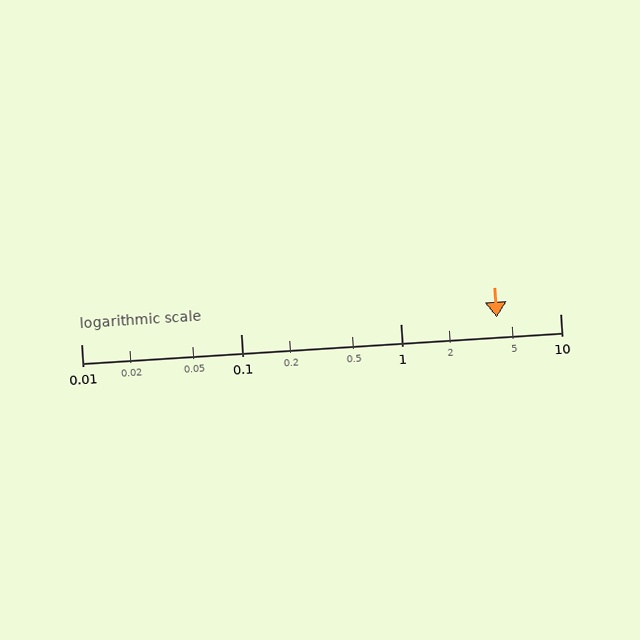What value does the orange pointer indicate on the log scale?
The pointer indicates approximately 4.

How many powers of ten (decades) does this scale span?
The scale spans 3 decades, from 0.01 to 10.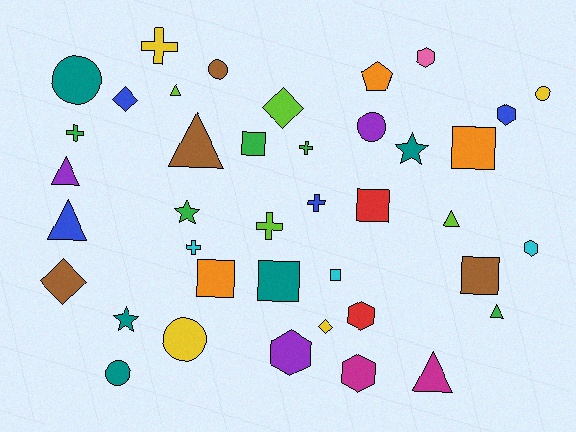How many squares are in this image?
There are 7 squares.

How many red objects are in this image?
There are 2 red objects.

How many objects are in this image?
There are 40 objects.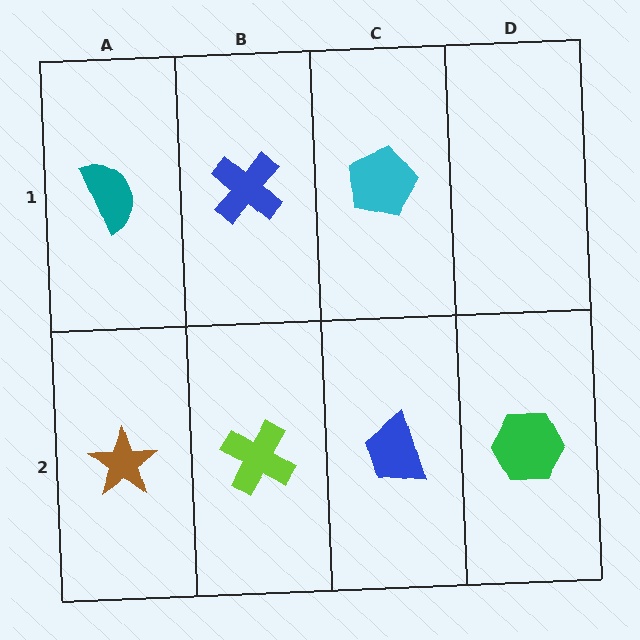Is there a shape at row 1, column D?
No, that cell is empty.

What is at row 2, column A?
A brown star.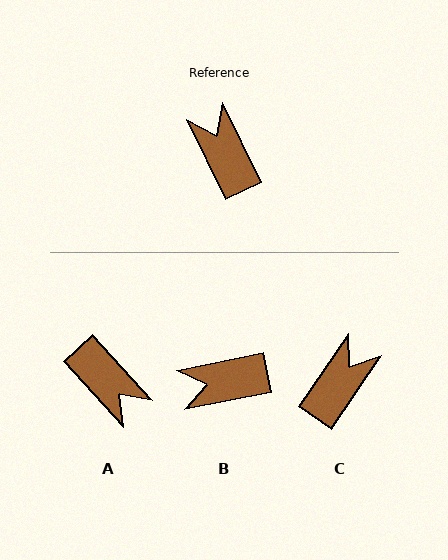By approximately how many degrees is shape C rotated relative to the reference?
Approximately 60 degrees clockwise.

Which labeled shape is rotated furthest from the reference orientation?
A, about 163 degrees away.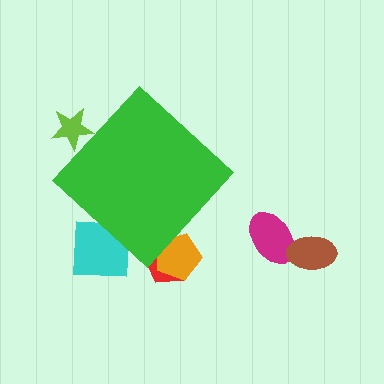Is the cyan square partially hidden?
Yes, the cyan square is partially hidden behind the green diamond.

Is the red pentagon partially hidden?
Yes, the red pentagon is partially hidden behind the green diamond.